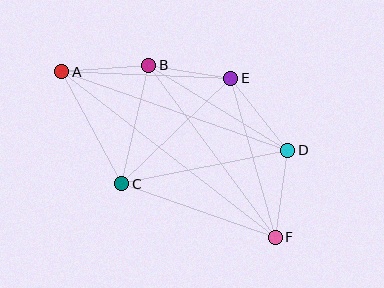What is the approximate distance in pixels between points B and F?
The distance between B and F is approximately 214 pixels.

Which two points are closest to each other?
Points B and E are closest to each other.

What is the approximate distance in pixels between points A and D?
The distance between A and D is approximately 239 pixels.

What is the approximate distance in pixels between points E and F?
The distance between E and F is approximately 165 pixels.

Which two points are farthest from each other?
Points A and F are farthest from each other.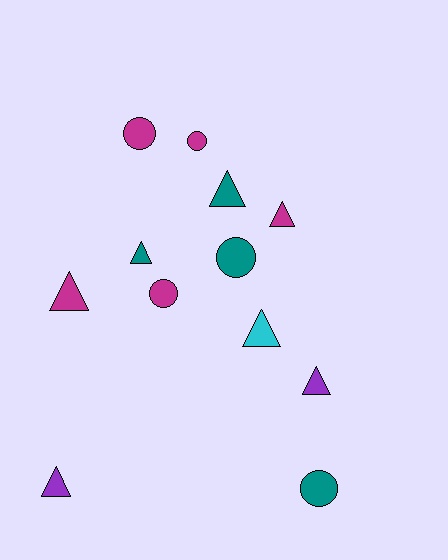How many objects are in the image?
There are 12 objects.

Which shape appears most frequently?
Triangle, with 7 objects.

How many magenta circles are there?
There are 3 magenta circles.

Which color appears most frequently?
Magenta, with 5 objects.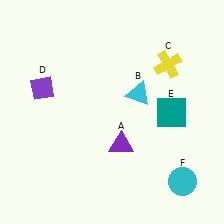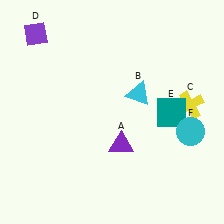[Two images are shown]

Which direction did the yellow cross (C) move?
The yellow cross (C) moved down.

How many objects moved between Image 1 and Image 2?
3 objects moved between the two images.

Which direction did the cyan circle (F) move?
The cyan circle (F) moved up.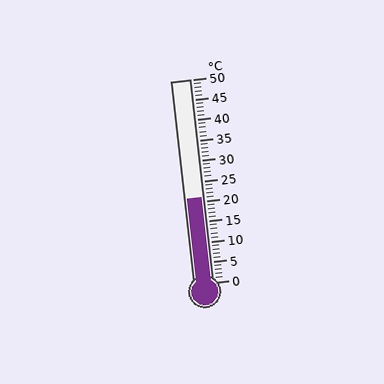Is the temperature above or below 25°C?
The temperature is below 25°C.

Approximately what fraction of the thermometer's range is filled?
The thermometer is filled to approximately 40% of its range.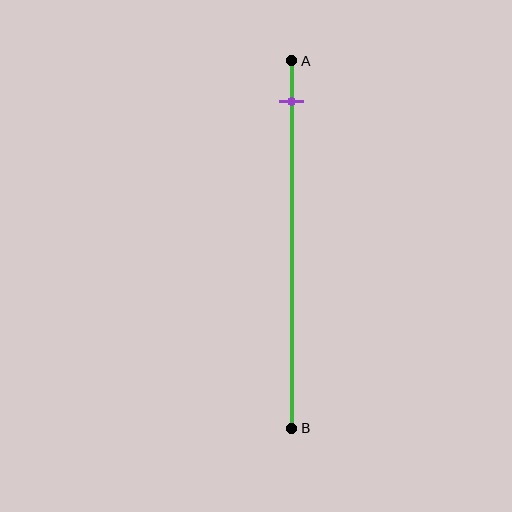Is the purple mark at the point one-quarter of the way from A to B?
No, the mark is at about 10% from A, not at the 25% one-quarter point.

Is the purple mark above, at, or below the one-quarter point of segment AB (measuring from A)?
The purple mark is above the one-quarter point of segment AB.